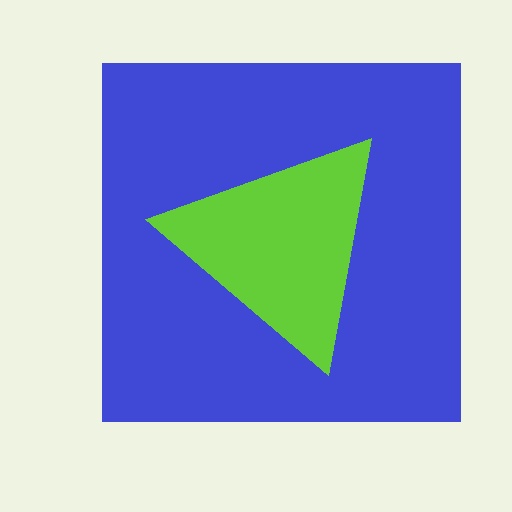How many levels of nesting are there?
2.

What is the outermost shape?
The blue square.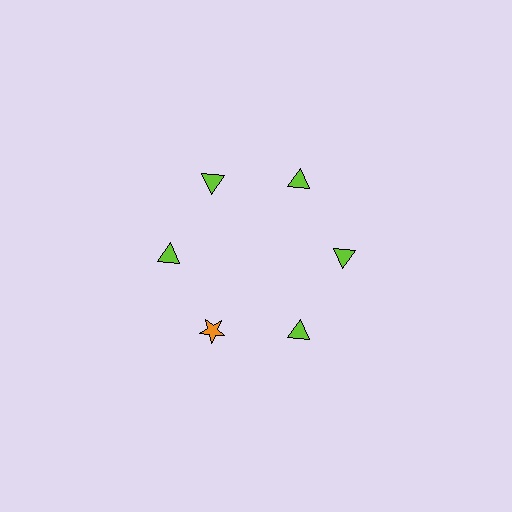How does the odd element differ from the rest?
It differs in both color (orange instead of lime) and shape (star instead of triangle).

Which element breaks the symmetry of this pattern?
The orange star at roughly the 7 o'clock position breaks the symmetry. All other shapes are lime triangles.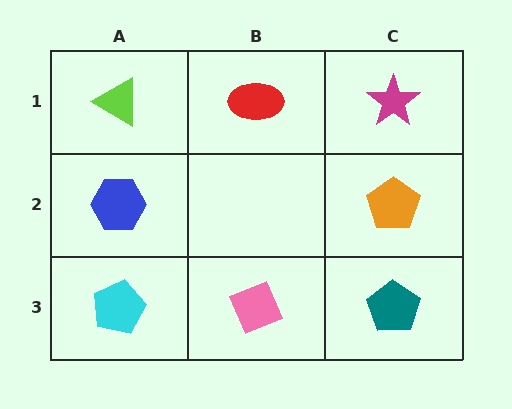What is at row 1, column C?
A magenta star.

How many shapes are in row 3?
3 shapes.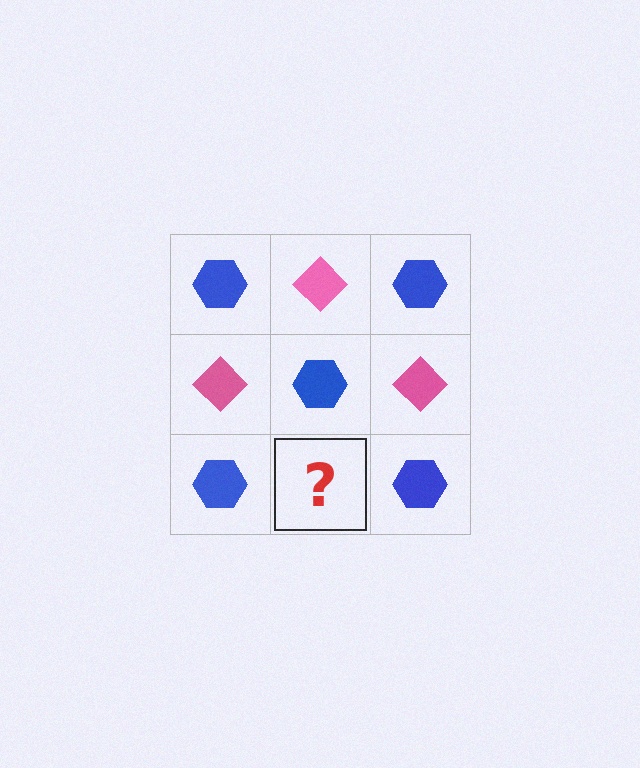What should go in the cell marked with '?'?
The missing cell should contain a pink diamond.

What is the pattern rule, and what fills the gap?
The rule is that it alternates blue hexagon and pink diamond in a checkerboard pattern. The gap should be filled with a pink diamond.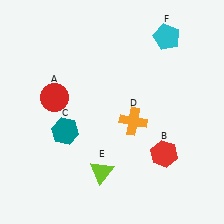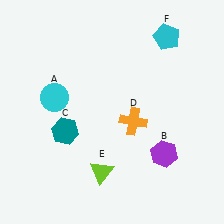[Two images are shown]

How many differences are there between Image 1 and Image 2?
There are 2 differences between the two images.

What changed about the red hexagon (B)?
In Image 1, B is red. In Image 2, it changed to purple.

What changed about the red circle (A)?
In Image 1, A is red. In Image 2, it changed to cyan.